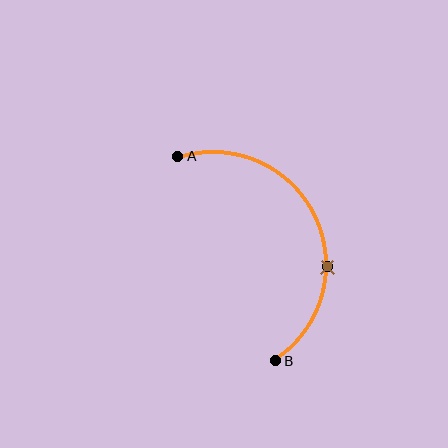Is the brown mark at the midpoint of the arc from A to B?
No. The brown mark lies on the arc but is closer to endpoint B. The arc midpoint would be at the point on the curve equidistant along the arc from both A and B.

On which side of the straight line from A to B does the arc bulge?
The arc bulges to the right of the straight line connecting A and B.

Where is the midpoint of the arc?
The arc midpoint is the point on the curve farthest from the straight line joining A and B. It sits to the right of that line.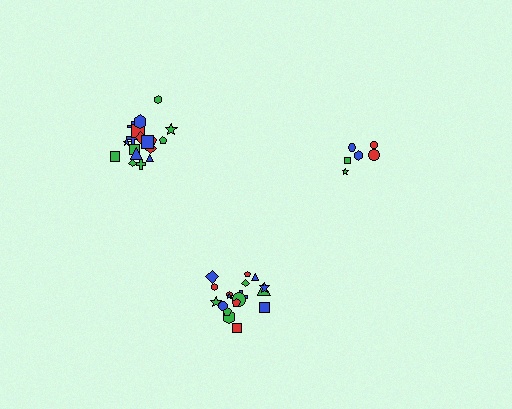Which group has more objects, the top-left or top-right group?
The top-left group.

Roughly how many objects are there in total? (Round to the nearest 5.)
Roughly 40 objects in total.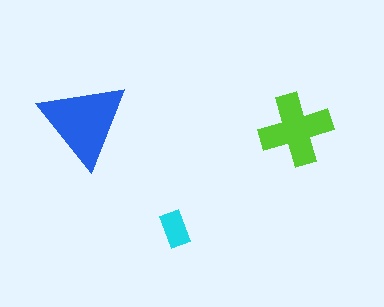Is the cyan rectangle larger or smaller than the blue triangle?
Smaller.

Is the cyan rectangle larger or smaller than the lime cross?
Smaller.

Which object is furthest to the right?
The lime cross is rightmost.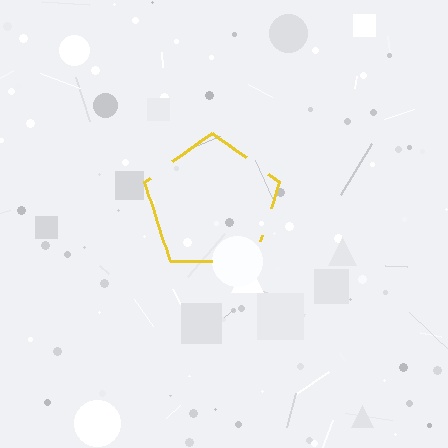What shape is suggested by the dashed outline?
The dashed outline suggests a pentagon.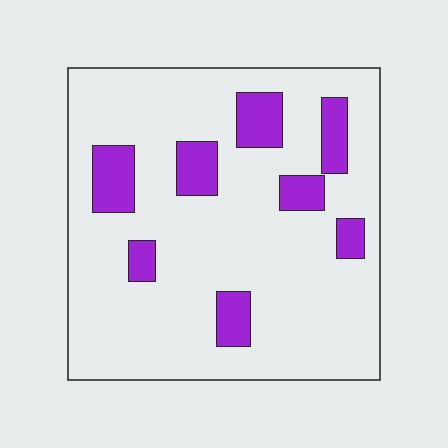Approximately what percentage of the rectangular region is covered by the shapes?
Approximately 15%.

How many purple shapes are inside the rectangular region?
8.